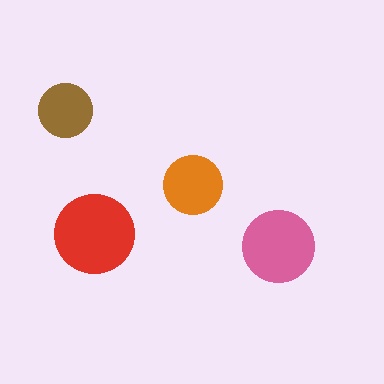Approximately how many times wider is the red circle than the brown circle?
About 1.5 times wider.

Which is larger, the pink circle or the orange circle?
The pink one.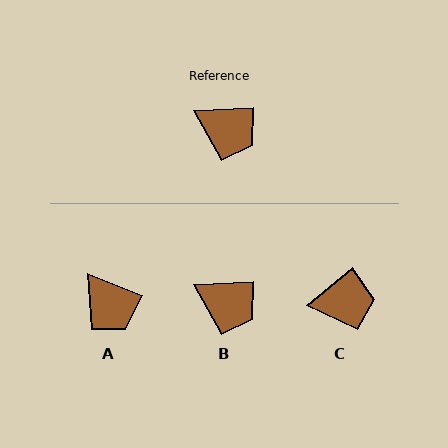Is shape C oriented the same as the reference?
No, it is off by about 35 degrees.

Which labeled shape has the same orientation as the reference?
B.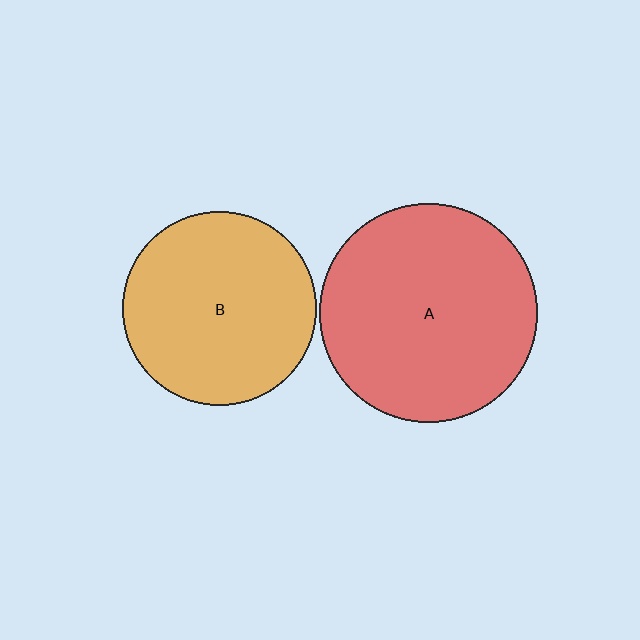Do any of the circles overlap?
No, none of the circles overlap.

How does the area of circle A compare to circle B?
Approximately 1.3 times.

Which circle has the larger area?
Circle A (red).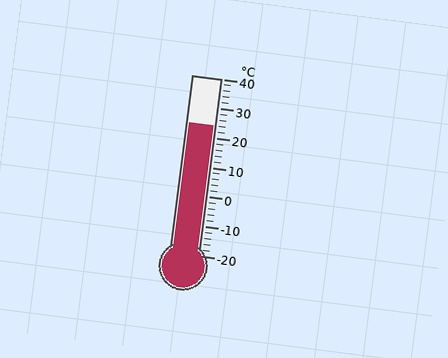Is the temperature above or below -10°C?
The temperature is above -10°C.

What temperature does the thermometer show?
The thermometer shows approximately 24°C.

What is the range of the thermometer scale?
The thermometer scale ranges from -20°C to 40°C.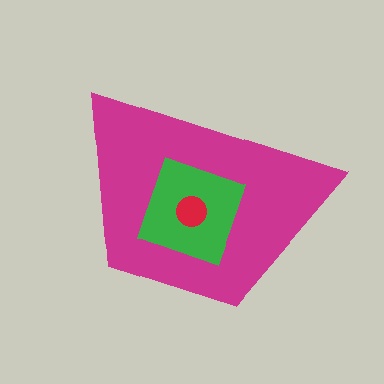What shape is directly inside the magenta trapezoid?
The green diamond.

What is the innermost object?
The red circle.